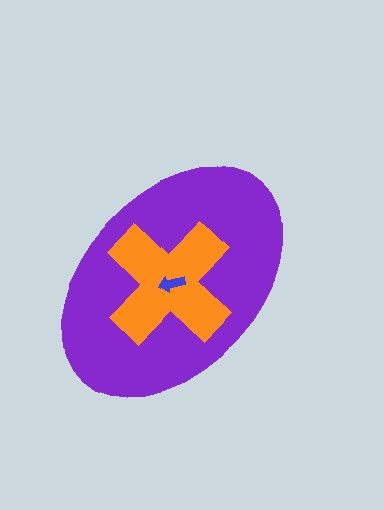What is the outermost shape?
The purple ellipse.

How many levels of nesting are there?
3.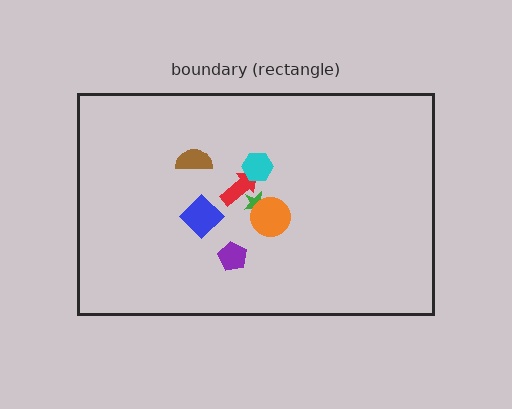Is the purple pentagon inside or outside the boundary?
Inside.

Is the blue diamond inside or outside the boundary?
Inside.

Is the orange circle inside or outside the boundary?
Inside.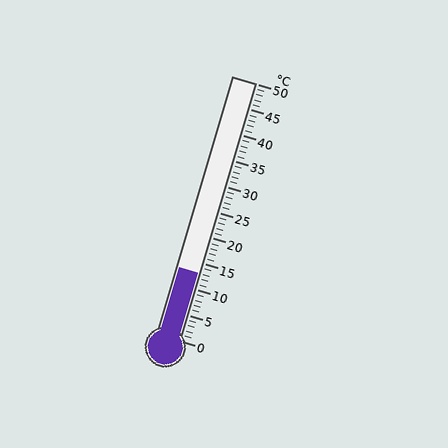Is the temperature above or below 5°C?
The temperature is above 5°C.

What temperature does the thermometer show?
The thermometer shows approximately 13°C.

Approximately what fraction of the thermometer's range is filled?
The thermometer is filled to approximately 25% of its range.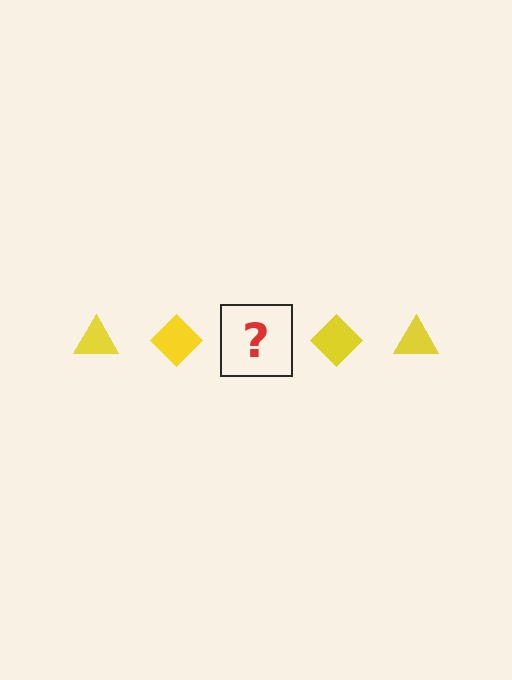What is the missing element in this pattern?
The missing element is a yellow triangle.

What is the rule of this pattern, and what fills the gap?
The rule is that the pattern cycles through triangle, diamond shapes in yellow. The gap should be filled with a yellow triangle.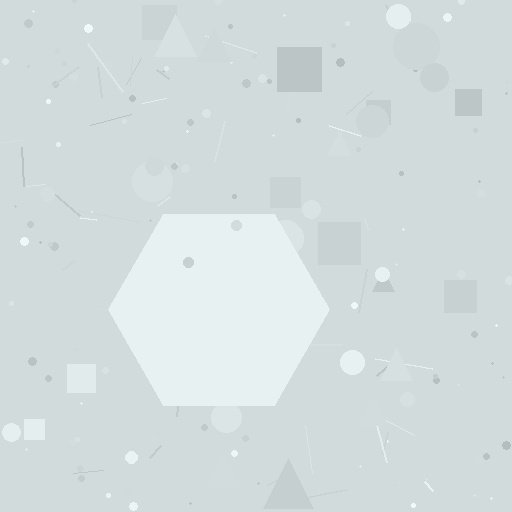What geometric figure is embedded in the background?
A hexagon is embedded in the background.